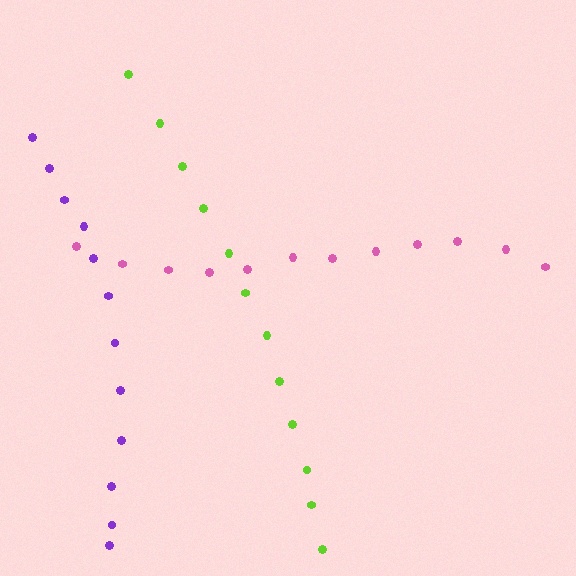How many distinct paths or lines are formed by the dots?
There are 3 distinct paths.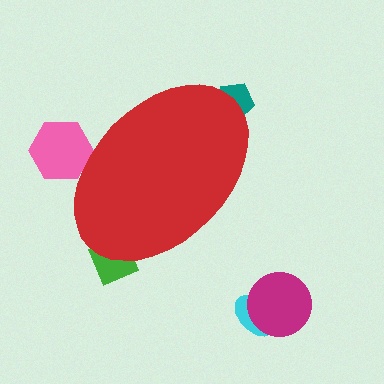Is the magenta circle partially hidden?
No, the magenta circle is fully visible.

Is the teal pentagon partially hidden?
Yes, the teal pentagon is partially hidden behind the red ellipse.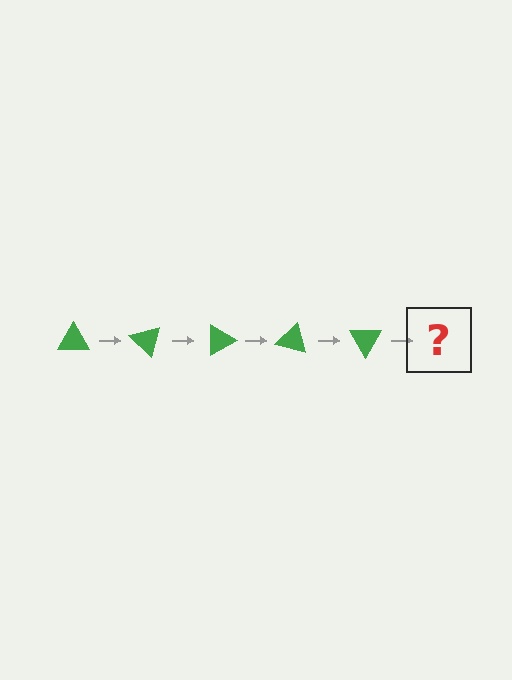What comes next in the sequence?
The next element should be a green triangle rotated 225 degrees.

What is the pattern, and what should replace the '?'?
The pattern is that the triangle rotates 45 degrees each step. The '?' should be a green triangle rotated 225 degrees.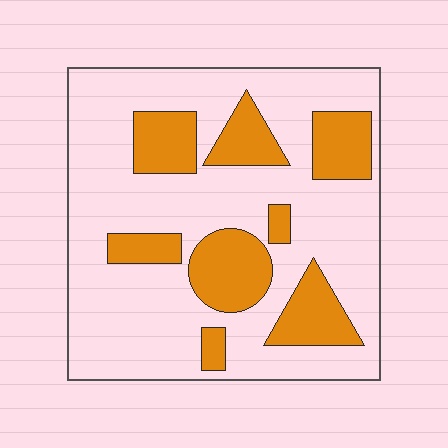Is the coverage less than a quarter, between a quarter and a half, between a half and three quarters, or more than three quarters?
Between a quarter and a half.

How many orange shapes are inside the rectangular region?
8.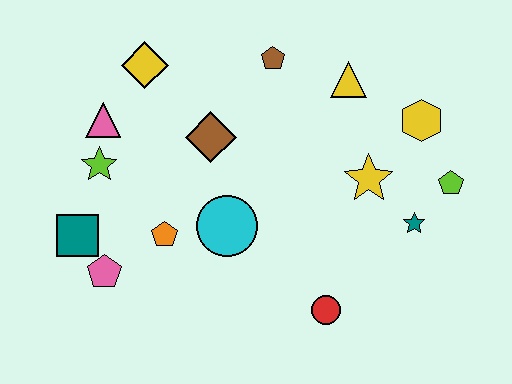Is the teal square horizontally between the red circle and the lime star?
No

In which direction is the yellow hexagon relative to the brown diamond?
The yellow hexagon is to the right of the brown diamond.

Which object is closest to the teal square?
The pink pentagon is closest to the teal square.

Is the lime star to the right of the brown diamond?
No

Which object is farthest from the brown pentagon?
The pink pentagon is farthest from the brown pentagon.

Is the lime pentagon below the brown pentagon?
Yes